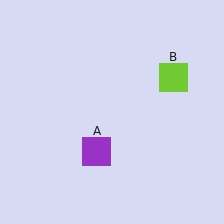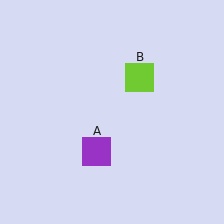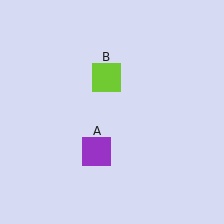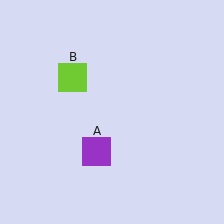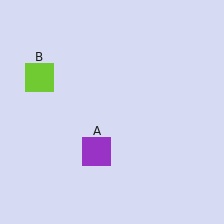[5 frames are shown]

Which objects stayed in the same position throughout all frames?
Purple square (object A) remained stationary.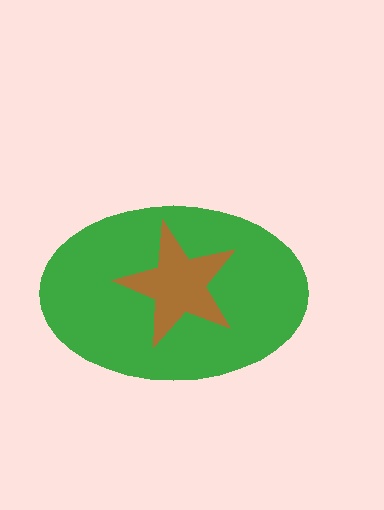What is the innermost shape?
The brown star.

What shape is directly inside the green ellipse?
The brown star.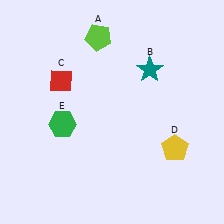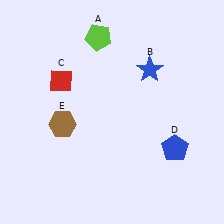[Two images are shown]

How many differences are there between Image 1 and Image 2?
There are 3 differences between the two images.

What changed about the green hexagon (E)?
In Image 1, E is green. In Image 2, it changed to brown.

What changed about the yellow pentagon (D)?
In Image 1, D is yellow. In Image 2, it changed to blue.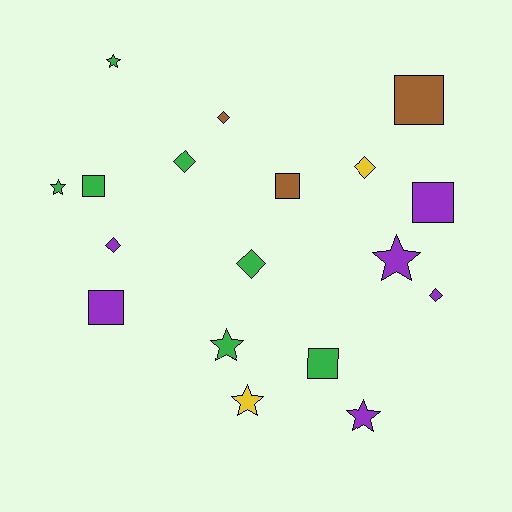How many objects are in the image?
There are 18 objects.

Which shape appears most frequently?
Star, with 6 objects.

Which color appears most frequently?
Green, with 7 objects.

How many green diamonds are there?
There are 2 green diamonds.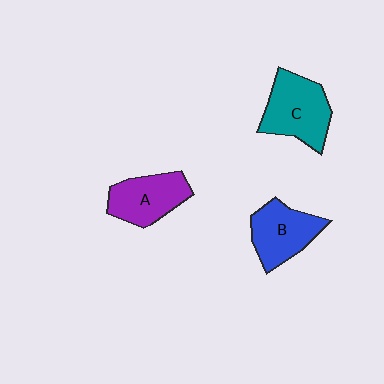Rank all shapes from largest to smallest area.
From largest to smallest: C (teal), B (blue), A (purple).